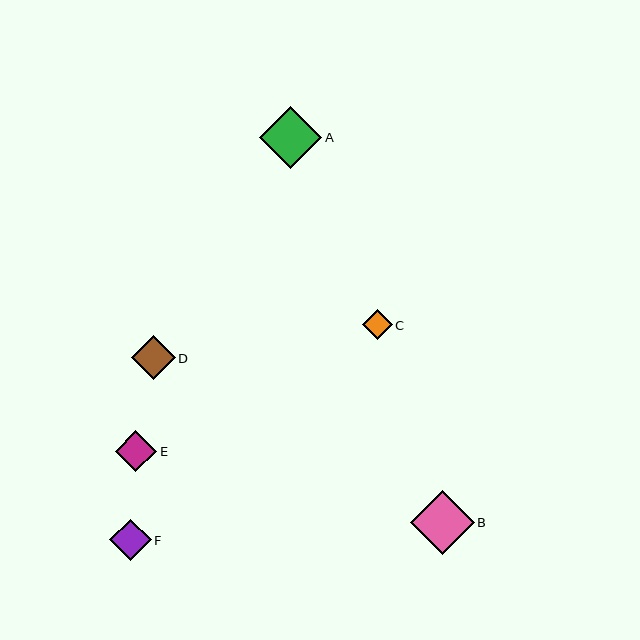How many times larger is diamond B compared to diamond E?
Diamond B is approximately 1.6 times the size of diamond E.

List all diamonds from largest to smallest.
From largest to smallest: B, A, D, E, F, C.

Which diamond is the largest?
Diamond B is the largest with a size of approximately 64 pixels.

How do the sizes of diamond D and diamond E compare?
Diamond D and diamond E are approximately the same size.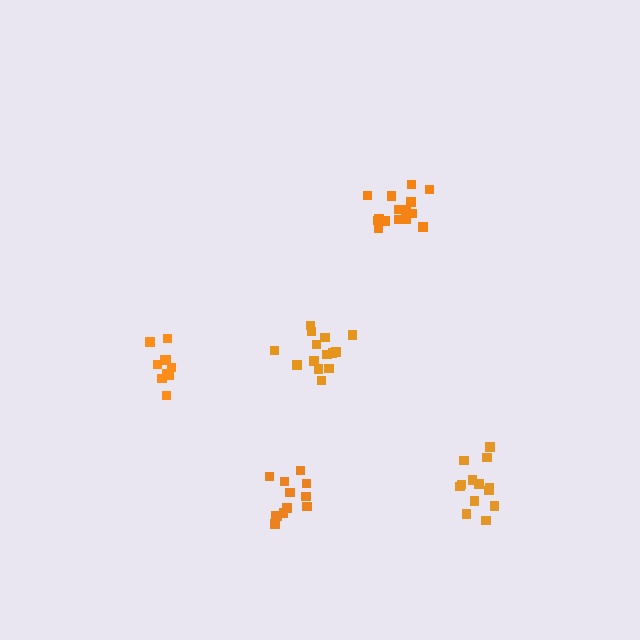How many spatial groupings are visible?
There are 5 spatial groupings.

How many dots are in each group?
Group 1: 13 dots, Group 2: 12 dots, Group 3: 15 dots, Group 4: 14 dots, Group 5: 10 dots (64 total).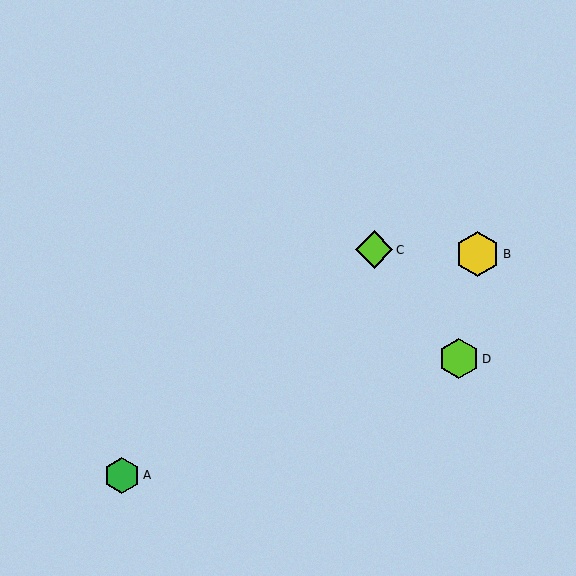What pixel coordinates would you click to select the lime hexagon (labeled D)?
Click at (459, 359) to select the lime hexagon D.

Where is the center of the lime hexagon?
The center of the lime hexagon is at (459, 359).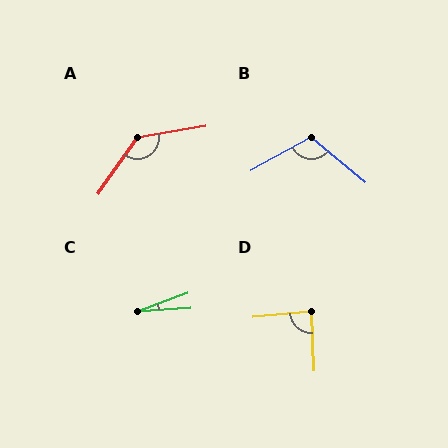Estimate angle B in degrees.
Approximately 111 degrees.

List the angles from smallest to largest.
C (16°), D (87°), B (111°), A (135°).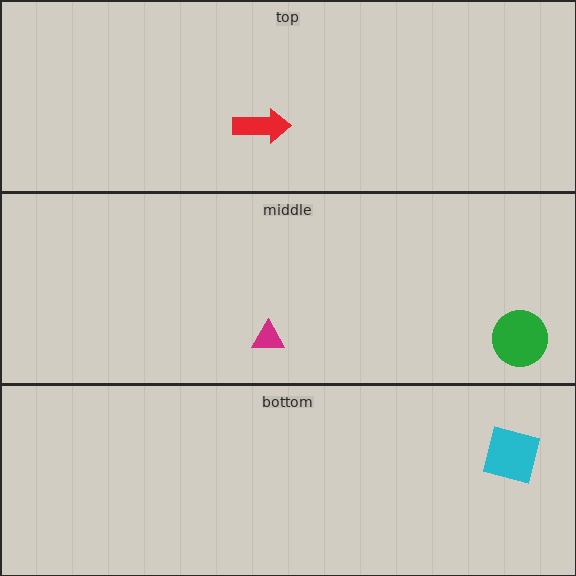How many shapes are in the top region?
1.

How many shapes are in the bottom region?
1.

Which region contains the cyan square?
The bottom region.